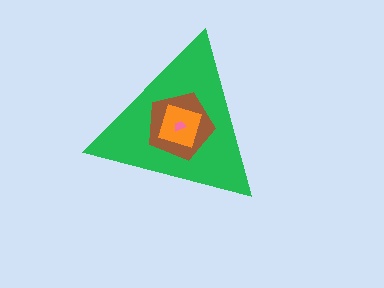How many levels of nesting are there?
4.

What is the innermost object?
The pink trapezoid.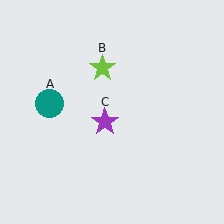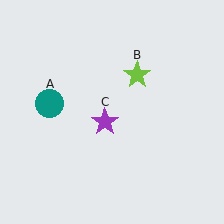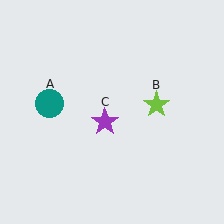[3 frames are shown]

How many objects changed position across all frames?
1 object changed position: lime star (object B).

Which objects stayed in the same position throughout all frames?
Teal circle (object A) and purple star (object C) remained stationary.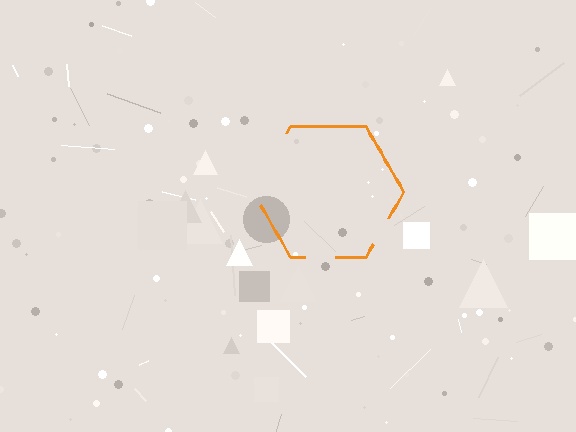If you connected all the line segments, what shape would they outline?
They would outline a hexagon.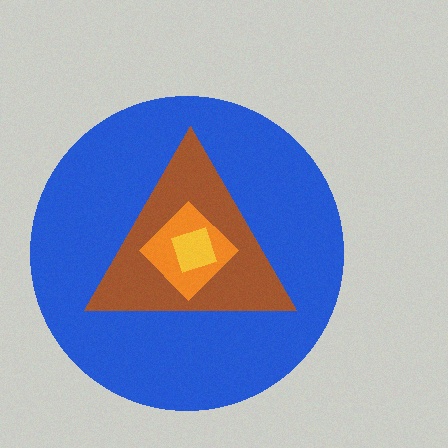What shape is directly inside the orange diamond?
The yellow square.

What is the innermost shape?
The yellow square.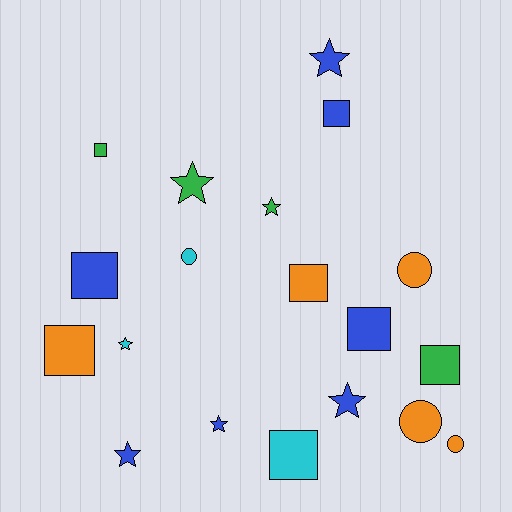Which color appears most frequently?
Blue, with 7 objects.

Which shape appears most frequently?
Square, with 8 objects.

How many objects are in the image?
There are 19 objects.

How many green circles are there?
There are no green circles.